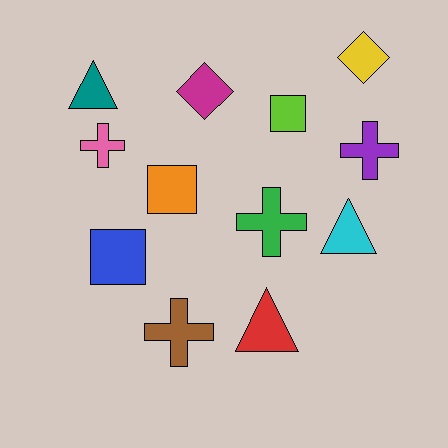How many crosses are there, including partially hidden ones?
There are 4 crosses.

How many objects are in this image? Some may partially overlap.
There are 12 objects.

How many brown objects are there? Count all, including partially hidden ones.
There is 1 brown object.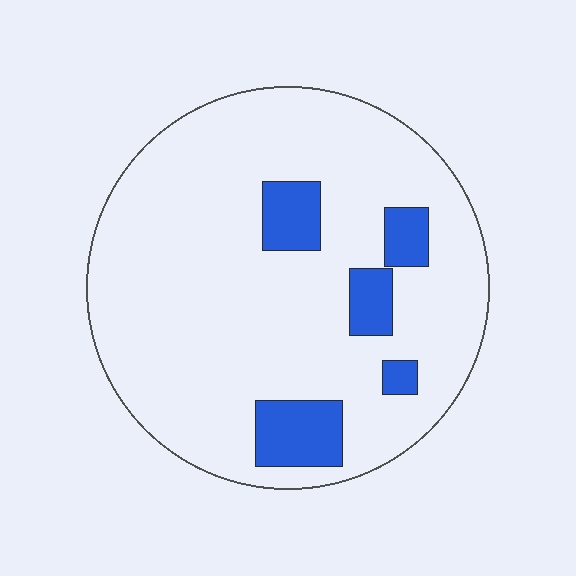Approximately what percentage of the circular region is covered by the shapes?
Approximately 15%.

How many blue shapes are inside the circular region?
5.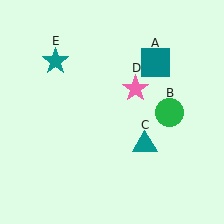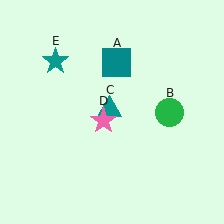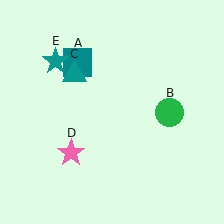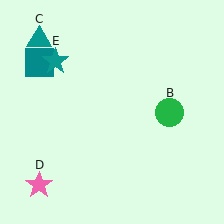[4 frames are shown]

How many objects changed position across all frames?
3 objects changed position: teal square (object A), teal triangle (object C), pink star (object D).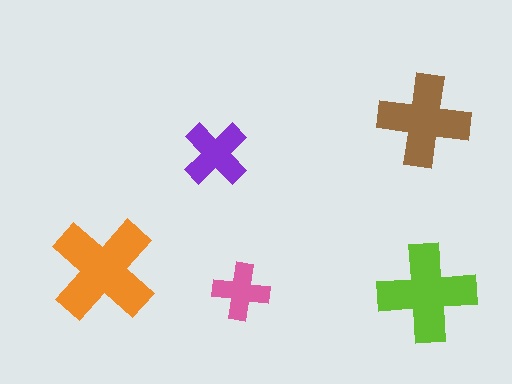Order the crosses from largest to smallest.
the orange one, the lime one, the brown one, the purple one, the pink one.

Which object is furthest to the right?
The lime cross is rightmost.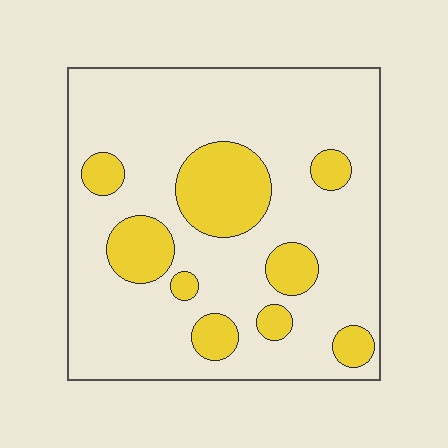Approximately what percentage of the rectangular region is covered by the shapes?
Approximately 20%.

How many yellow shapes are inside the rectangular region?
9.